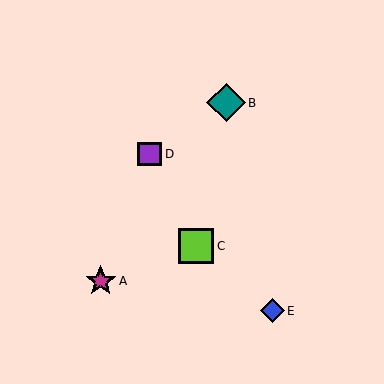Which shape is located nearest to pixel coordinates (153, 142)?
The purple square (labeled D) at (150, 154) is nearest to that location.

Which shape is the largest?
The teal diamond (labeled B) is the largest.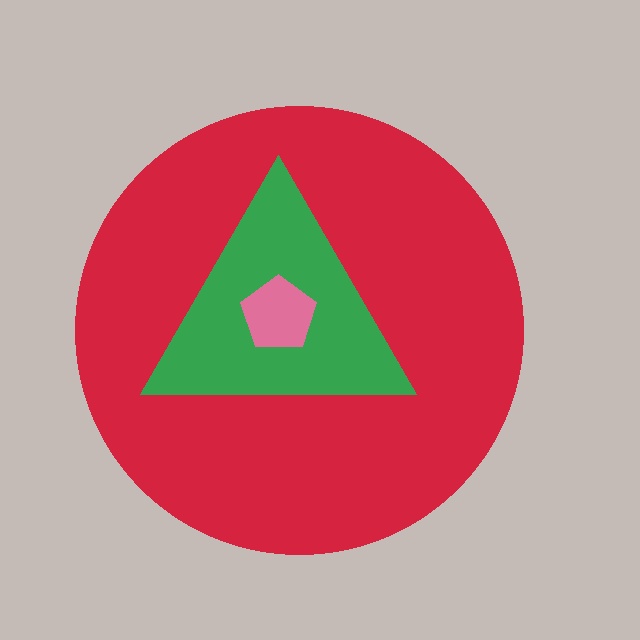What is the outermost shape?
The red circle.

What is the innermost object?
The pink pentagon.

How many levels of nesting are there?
3.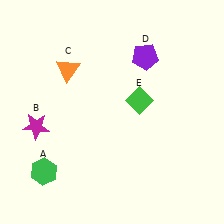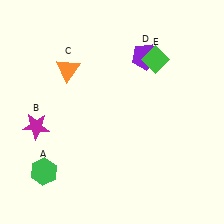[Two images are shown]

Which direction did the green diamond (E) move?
The green diamond (E) moved up.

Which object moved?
The green diamond (E) moved up.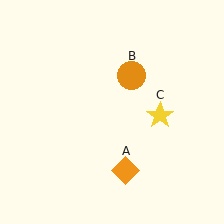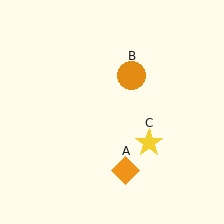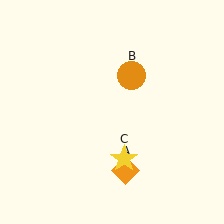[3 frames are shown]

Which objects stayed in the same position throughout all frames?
Orange diamond (object A) and orange circle (object B) remained stationary.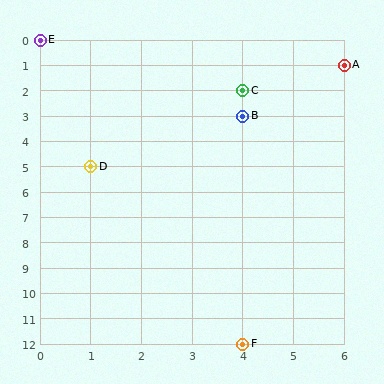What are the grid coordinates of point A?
Point A is at grid coordinates (6, 1).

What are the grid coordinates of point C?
Point C is at grid coordinates (4, 2).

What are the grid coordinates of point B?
Point B is at grid coordinates (4, 3).